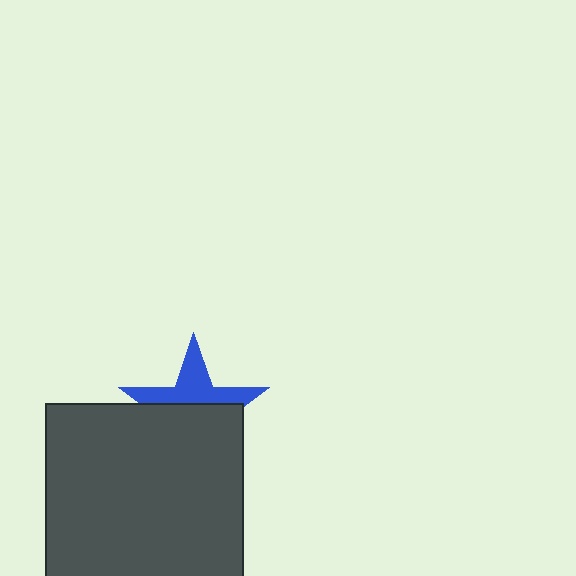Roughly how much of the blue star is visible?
A small part of it is visible (roughly 43%).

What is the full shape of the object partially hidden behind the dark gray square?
The partially hidden object is a blue star.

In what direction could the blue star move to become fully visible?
The blue star could move up. That would shift it out from behind the dark gray square entirely.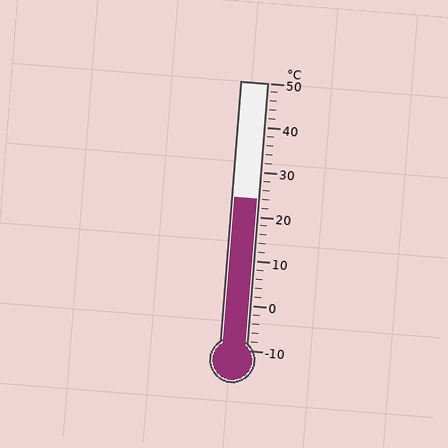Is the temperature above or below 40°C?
The temperature is below 40°C.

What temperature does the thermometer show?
The thermometer shows approximately 24°C.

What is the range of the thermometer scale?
The thermometer scale ranges from -10°C to 50°C.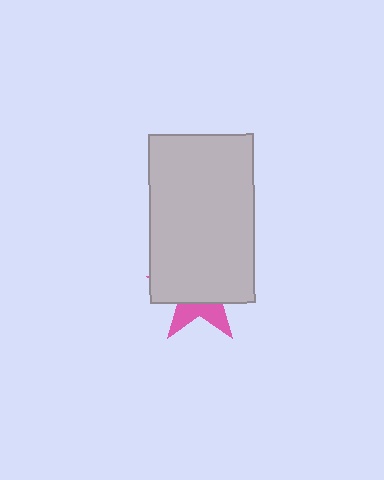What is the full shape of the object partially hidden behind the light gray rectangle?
The partially hidden object is a pink star.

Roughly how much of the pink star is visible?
A small part of it is visible (roughly 32%).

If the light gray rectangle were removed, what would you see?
You would see the complete pink star.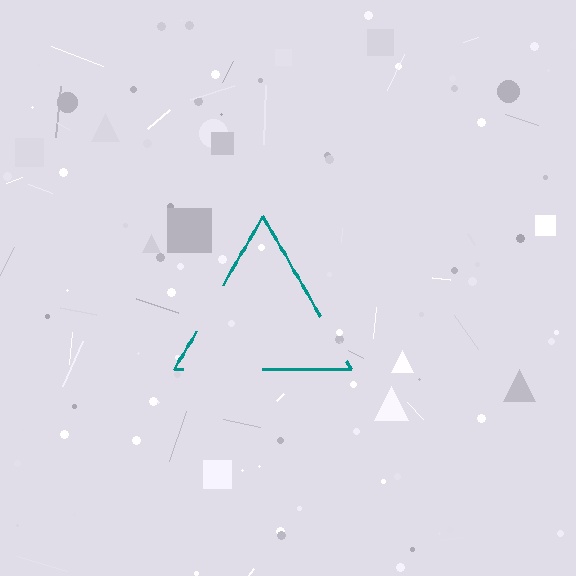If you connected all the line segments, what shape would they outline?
They would outline a triangle.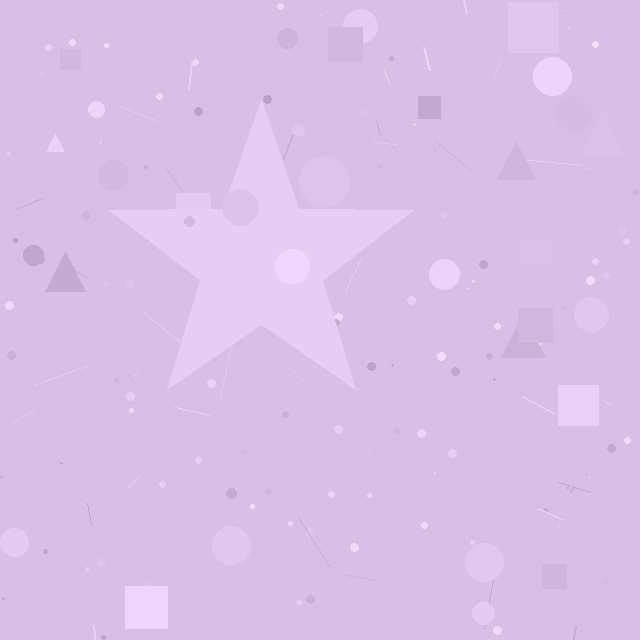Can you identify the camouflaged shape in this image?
The camouflaged shape is a star.